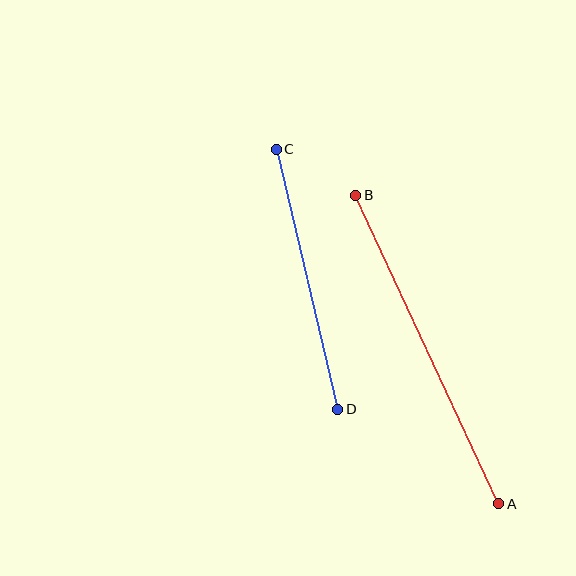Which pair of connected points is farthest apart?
Points A and B are farthest apart.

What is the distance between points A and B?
The distance is approximately 340 pixels.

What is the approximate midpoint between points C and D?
The midpoint is at approximately (307, 279) pixels.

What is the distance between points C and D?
The distance is approximately 267 pixels.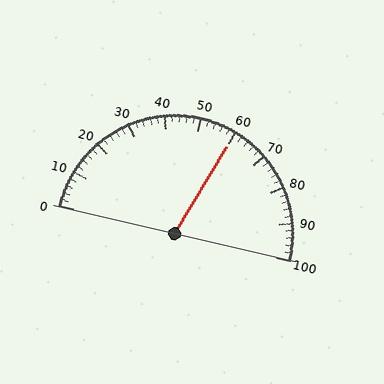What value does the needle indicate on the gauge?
The needle indicates approximately 60.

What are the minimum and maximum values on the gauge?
The gauge ranges from 0 to 100.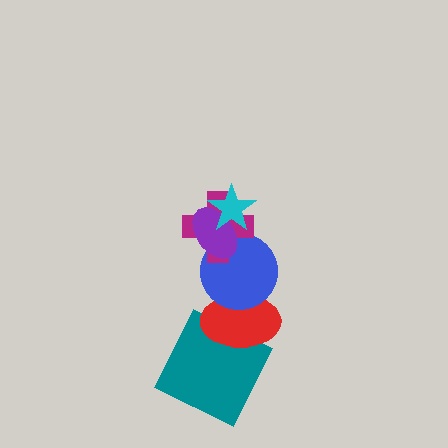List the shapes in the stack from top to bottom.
From top to bottom: the cyan star, the purple ellipse, the magenta cross, the blue circle, the red ellipse, the teal square.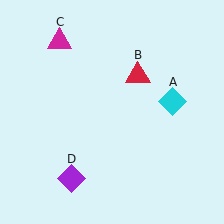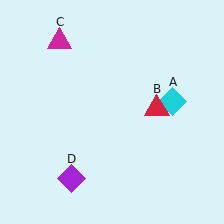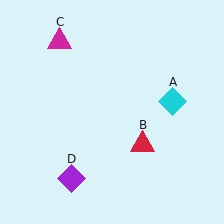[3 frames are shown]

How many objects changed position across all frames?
1 object changed position: red triangle (object B).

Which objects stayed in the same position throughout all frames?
Cyan diamond (object A) and magenta triangle (object C) and purple diamond (object D) remained stationary.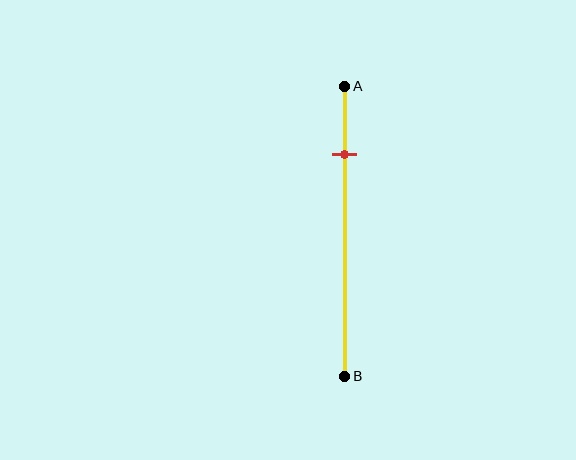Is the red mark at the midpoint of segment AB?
No, the mark is at about 25% from A, not at the 50% midpoint.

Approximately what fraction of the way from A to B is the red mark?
The red mark is approximately 25% of the way from A to B.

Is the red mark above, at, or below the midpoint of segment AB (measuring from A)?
The red mark is above the midpoint of segment AB.